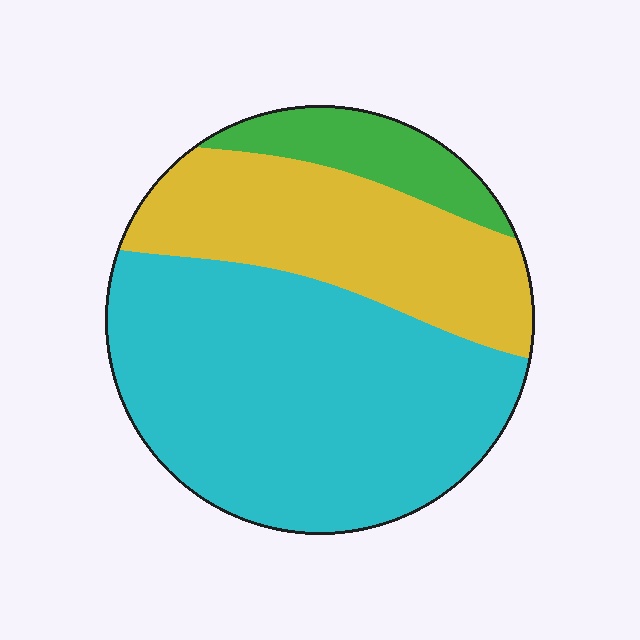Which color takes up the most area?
Cyan, at roughly 60%.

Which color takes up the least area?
Green, at roughly 10%.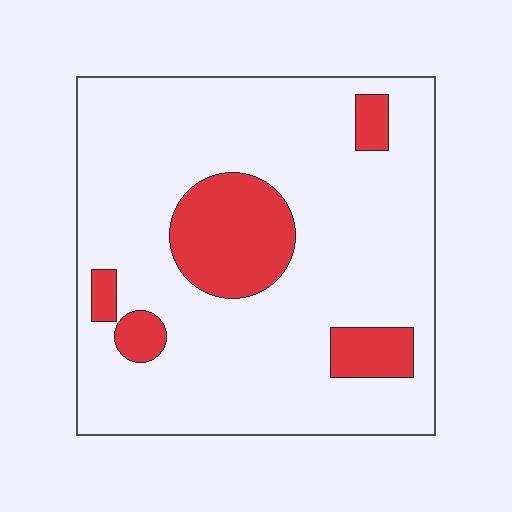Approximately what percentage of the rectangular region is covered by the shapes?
Approximately 15%.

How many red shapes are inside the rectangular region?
5.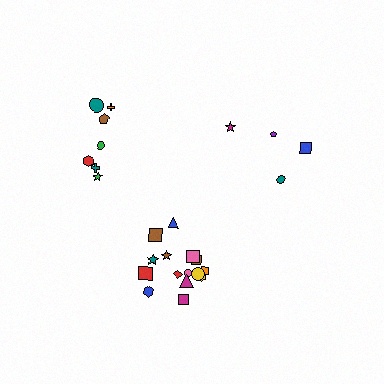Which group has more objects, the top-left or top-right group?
The top-left group.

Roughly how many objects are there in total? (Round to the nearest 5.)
Roughly 25 objects in total.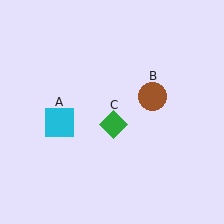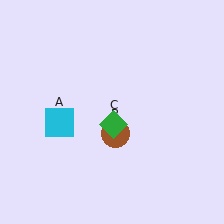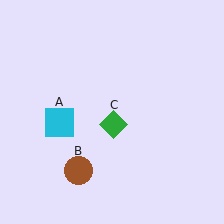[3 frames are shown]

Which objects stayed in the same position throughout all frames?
Cyan square (object A) and green diamond (object C) remained stationary.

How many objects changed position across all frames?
1 object changed position: brown circle (object B).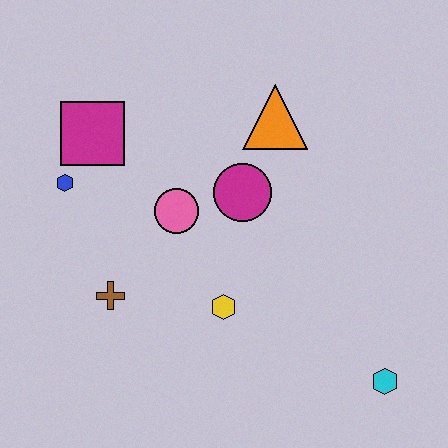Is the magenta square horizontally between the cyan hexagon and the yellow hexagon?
No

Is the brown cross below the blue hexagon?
Yes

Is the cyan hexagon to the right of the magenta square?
Yes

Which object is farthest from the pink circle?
The cyan hexagon is farthest from the pink circle.